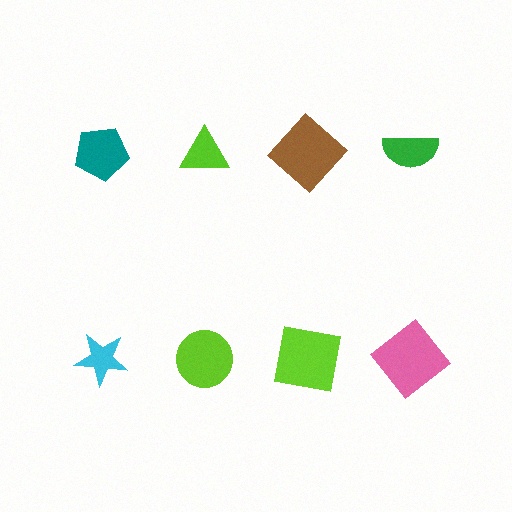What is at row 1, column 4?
A green semicircle.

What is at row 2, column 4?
A pink diamond.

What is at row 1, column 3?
A brown diamond.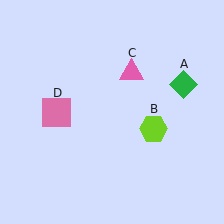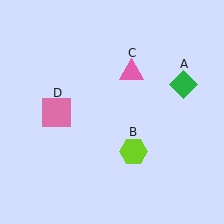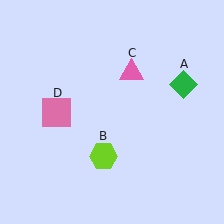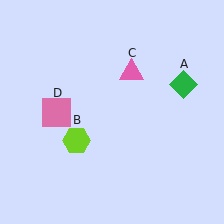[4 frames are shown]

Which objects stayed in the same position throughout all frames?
Green diamond (object A) and pink triangle (object C) and pink square (object D) remained stationary.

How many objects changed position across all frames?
1 object changed position: lime hexagon (object B).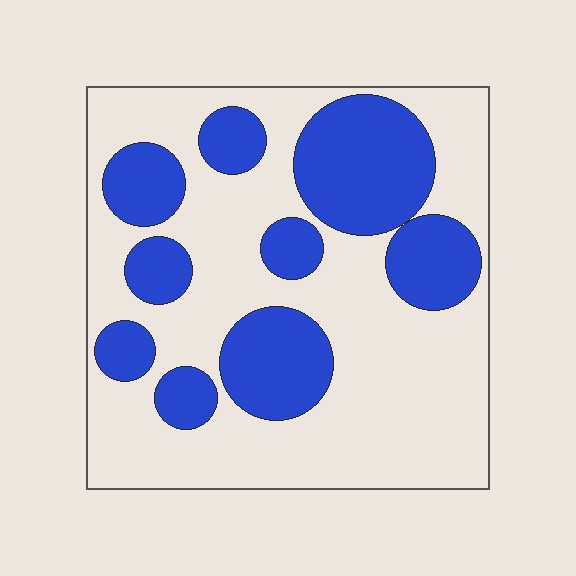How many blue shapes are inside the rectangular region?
9.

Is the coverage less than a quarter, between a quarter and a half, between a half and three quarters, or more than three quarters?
Between a quarter and a half.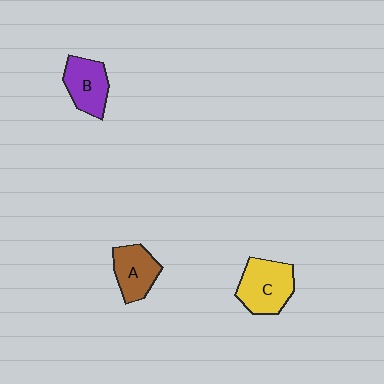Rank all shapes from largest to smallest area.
From largest to smallest: C (yellow), B (purple), A (brown).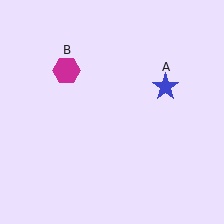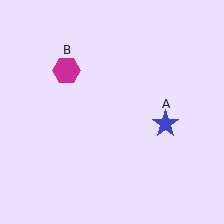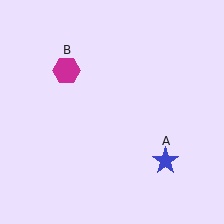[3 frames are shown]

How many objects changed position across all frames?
1 object changed position: blue star (object A).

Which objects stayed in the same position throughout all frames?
Magenta hexagon (object B) remained stationary.